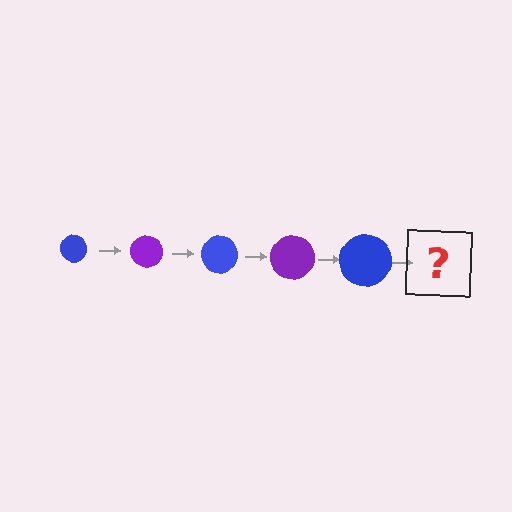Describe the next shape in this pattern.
It should be a purple circle, larger than the previous one.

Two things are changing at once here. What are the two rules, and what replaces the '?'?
The two rules are that the circle grows larger each step and the color cycles through blue and purple. The '?' should be a purple circle, larger than the previous one.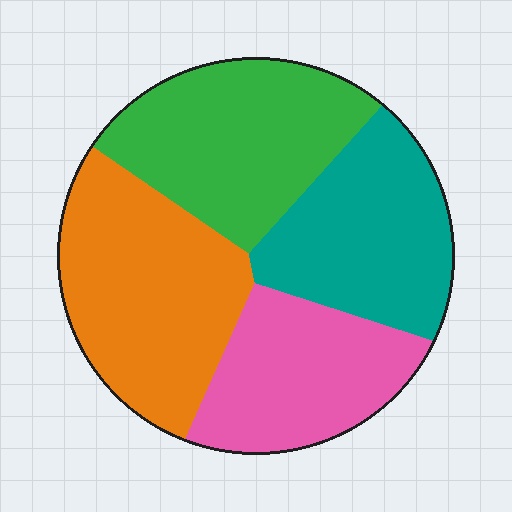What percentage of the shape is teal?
Teal takes up less than a quarter of the shape.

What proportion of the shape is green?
Green covers around 25% of the shape.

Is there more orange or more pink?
Orange.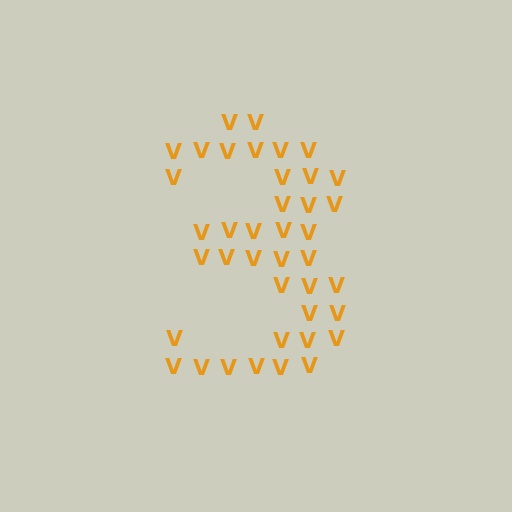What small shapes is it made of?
It is made of small letter V's.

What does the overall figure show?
The overall figure shows the digit 3.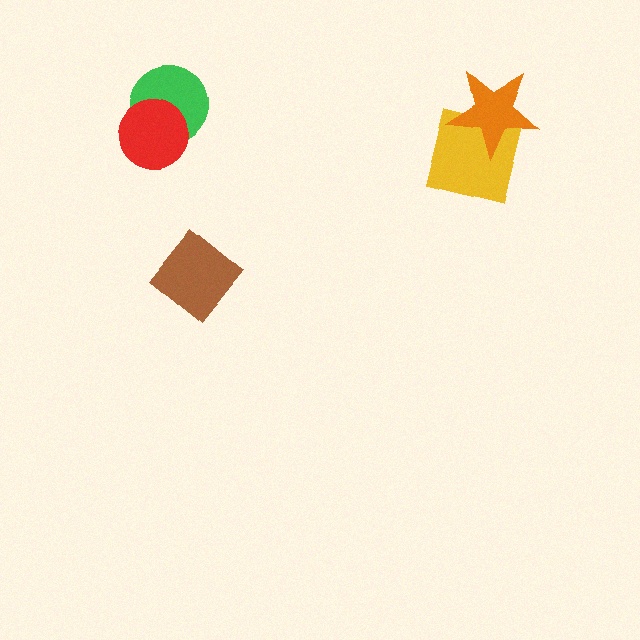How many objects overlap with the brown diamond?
0 objects overlap with the brown diamond.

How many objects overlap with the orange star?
1 object overlaps with the orange star.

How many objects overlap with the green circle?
1 object overlaps with the green circle.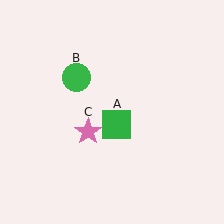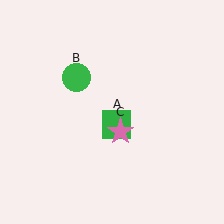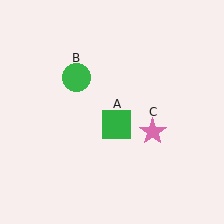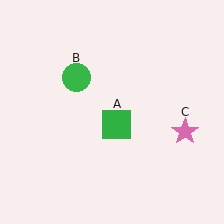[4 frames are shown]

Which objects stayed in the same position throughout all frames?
Green square (object A) and green circle (object B) remained stationary.